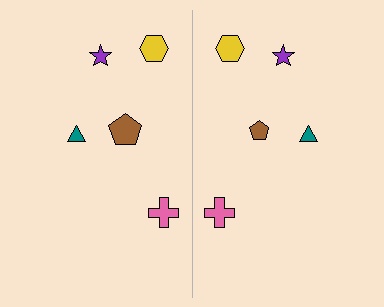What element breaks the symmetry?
The brown pentagon on the right side has a different size than its mirror counterpart.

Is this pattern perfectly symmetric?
No, the pattern is not perfectly symmetric. The brown pentagon on the right side has a different size than its mirror counterpart.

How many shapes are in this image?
There are 10 shapes in this image.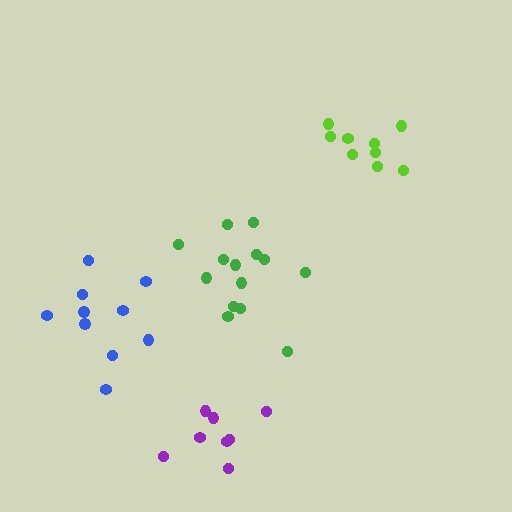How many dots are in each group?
Group 1: 14 dots, Group 2: 10 dots, Group 3: 9 dots, Group 4: 8 dots (41 total).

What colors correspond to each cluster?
The clusters are colored: green, blue, lime, purple.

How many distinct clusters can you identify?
There are 4 distinct clusters.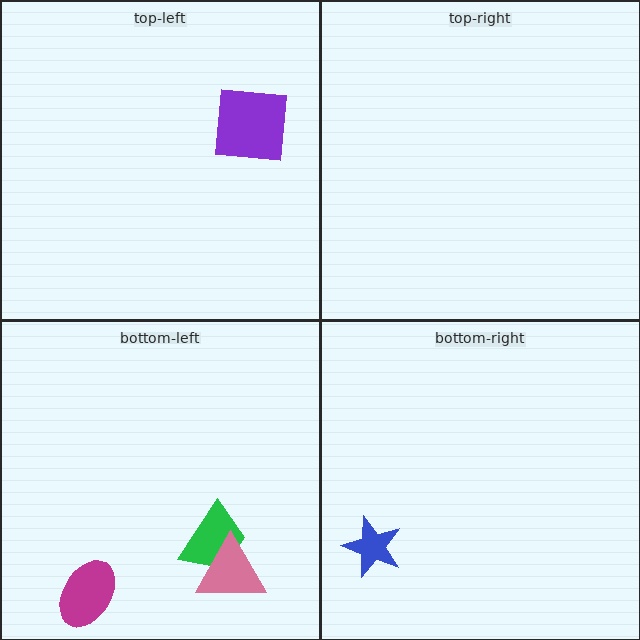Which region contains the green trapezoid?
The bottom-left region.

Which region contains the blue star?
The bottom-right region.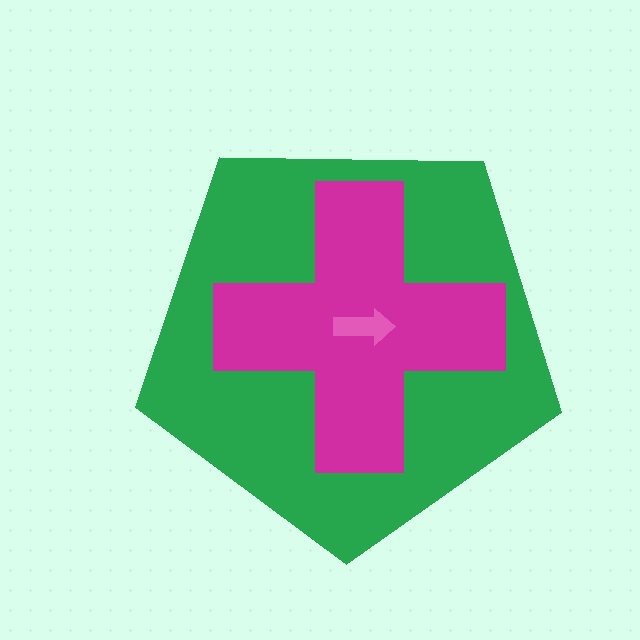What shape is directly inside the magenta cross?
The pink arrow.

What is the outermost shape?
The green pentagon.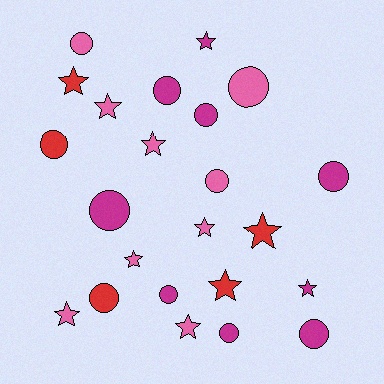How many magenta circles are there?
There are 7 magenta circles.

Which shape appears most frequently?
Circle, with 12 objects.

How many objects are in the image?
There are 23 objects.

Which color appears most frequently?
Pink, with 9 objects.